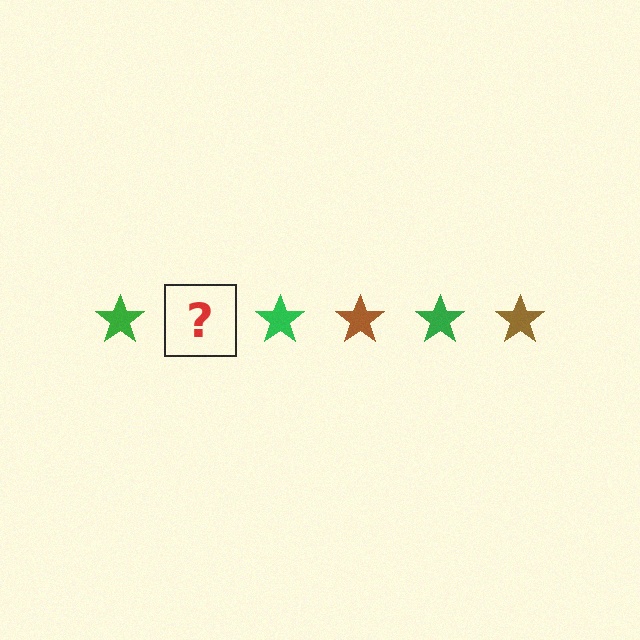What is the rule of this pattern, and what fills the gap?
The rule is that the pattern cycles through green, brown stars. The gap should be filled with a brown star.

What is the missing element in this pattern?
The missing element is a brown star.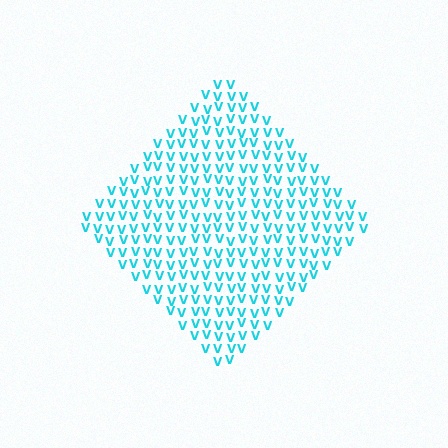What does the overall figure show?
The overall figure shows a diamond.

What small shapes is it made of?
It is made of small letter V's.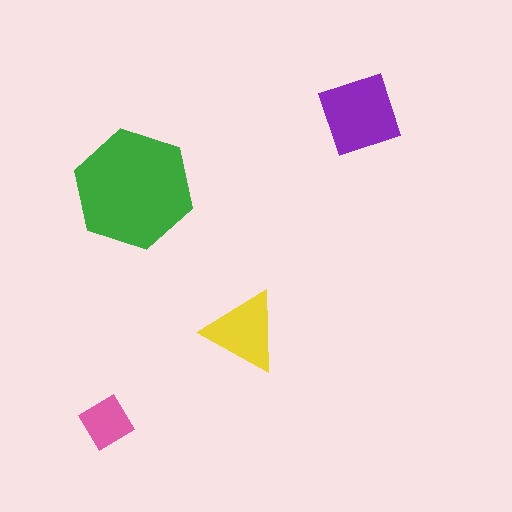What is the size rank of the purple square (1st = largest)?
2nd.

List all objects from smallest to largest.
The pink diamond, the yellow triangle, the purple square, the green hexagon.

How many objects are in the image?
There are 4 objects in the image.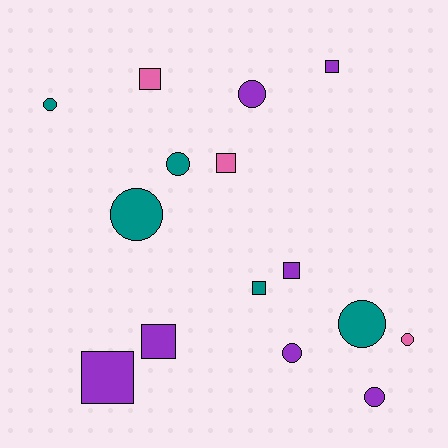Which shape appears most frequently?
Circle, with 8 objects.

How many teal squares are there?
There is 1 teal square.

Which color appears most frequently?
Purple, with 7 objects.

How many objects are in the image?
There are 15 objects.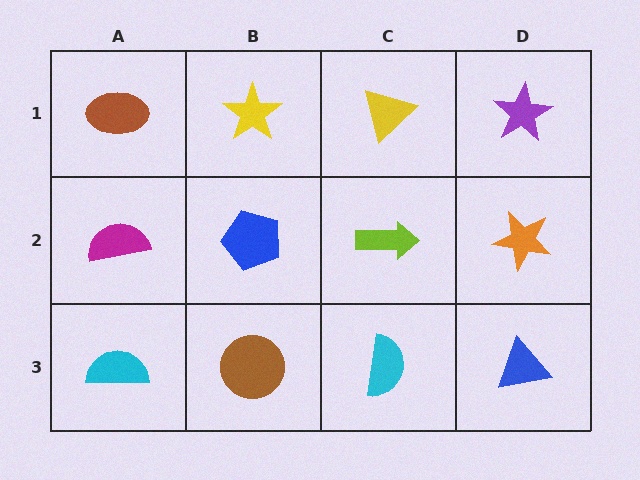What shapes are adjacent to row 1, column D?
An orange star (row 2, column D), a yellow triangle (row 1, column C).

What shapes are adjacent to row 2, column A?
A brown ellipse (row 1, column A), a cyan semicircle (row 3, column A), a blue pentagon (row 2, column B).